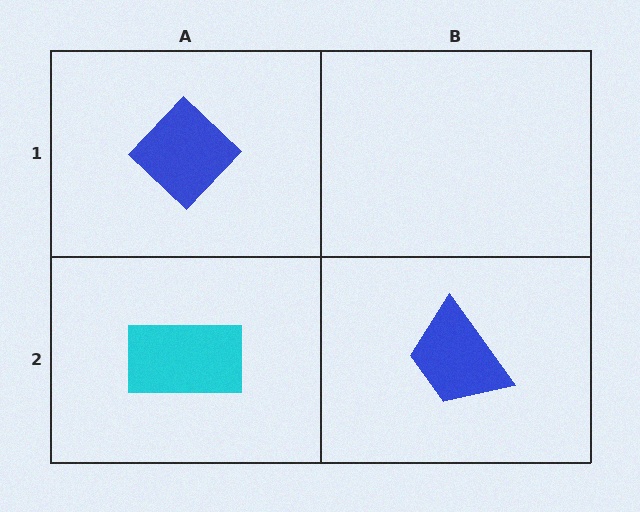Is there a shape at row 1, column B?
No, that cell is empty.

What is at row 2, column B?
A blue trapezoid.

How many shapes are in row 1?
1 shape.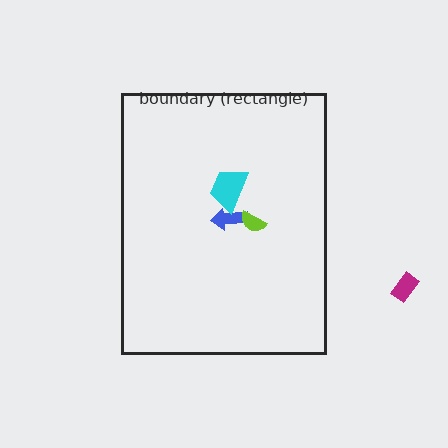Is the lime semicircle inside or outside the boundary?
Inside.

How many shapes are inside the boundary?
3 inside, 1 outside.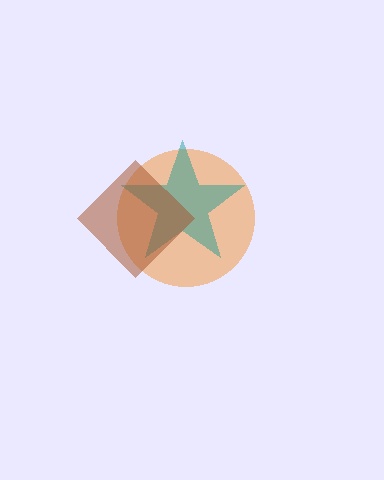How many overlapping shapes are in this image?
There are 3 overlapping shapes in the image.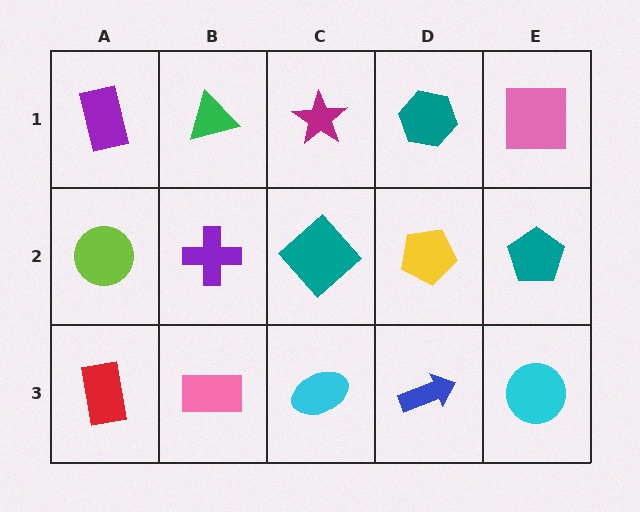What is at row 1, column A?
A purple rectangle.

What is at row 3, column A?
A red rectangle.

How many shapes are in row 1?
5 shapes.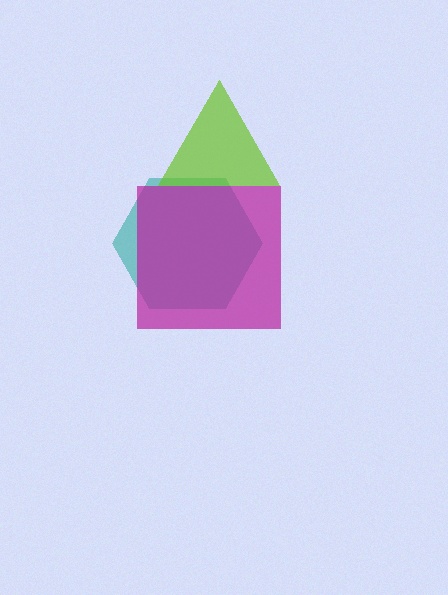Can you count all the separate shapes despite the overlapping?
Yes, there are 3 separate shapes.